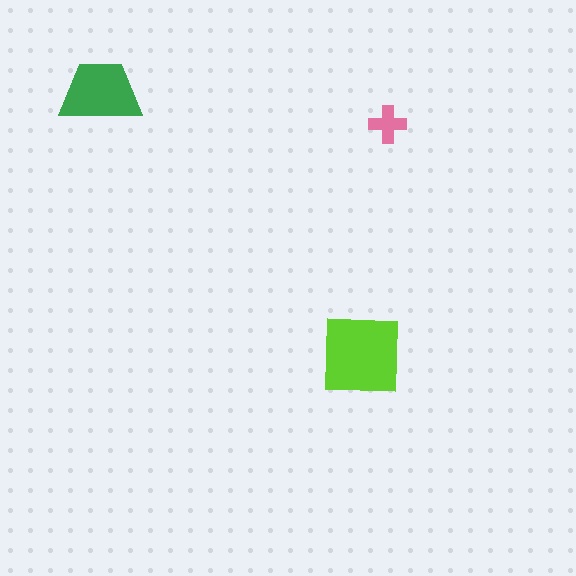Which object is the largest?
The lime square.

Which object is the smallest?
The pink cross.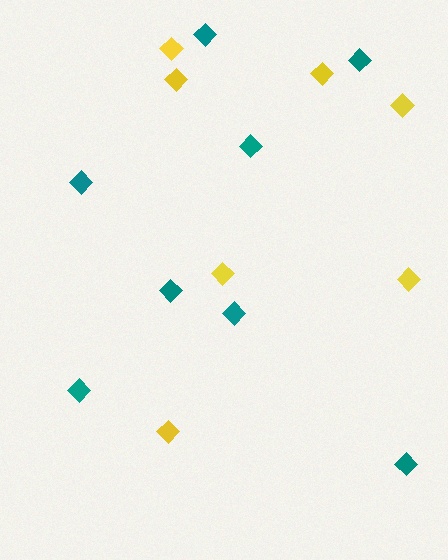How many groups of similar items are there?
There are 2 groups: one group of teal diamonds (8) and one group of yellow diamonds (7).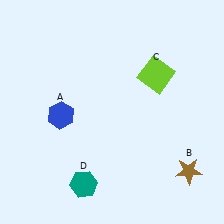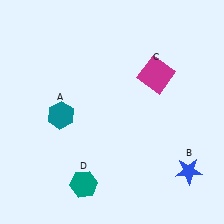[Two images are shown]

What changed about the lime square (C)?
In Image 1, C is lime. In Image 2, it changed to magenta.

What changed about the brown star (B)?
In Image 1, B is brown. In Image 2, it changed to blue.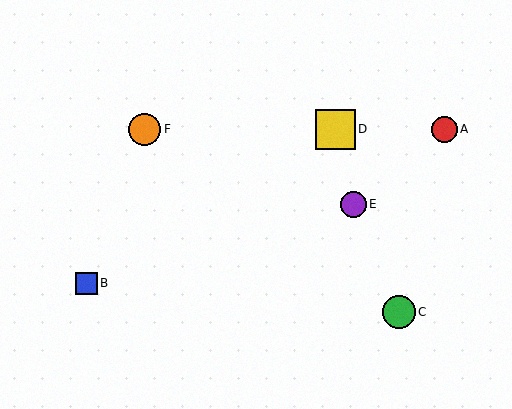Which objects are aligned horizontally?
Objects A, D, F are aligned horizontally.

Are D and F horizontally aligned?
Yes, both are at y≈129.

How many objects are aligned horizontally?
3 objects (A, D, F) are aligned horizontally.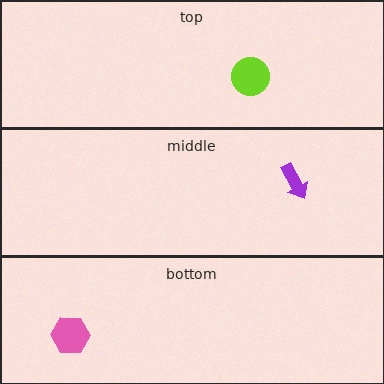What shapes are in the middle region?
The purple arrow.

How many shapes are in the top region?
1.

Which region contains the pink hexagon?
The bottom region.